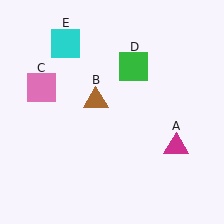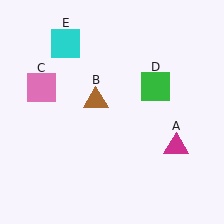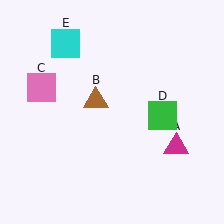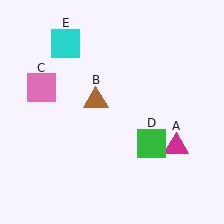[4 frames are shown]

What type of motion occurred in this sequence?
The green square (object D) rotated clockwise around the center of the scene.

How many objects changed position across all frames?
1 object changed position: green square (object D).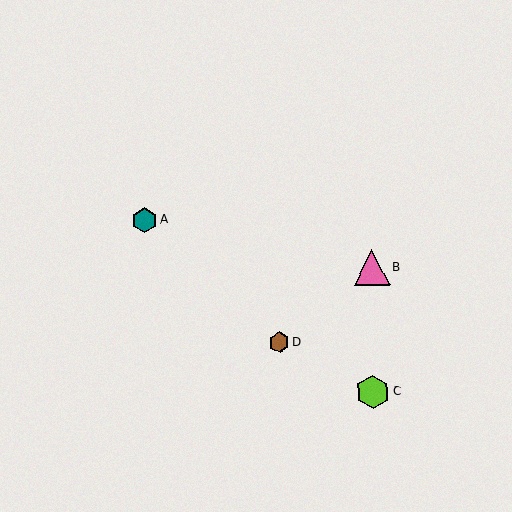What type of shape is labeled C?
Shape C is a lime hexagon.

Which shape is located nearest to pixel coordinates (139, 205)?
The teal hexagon (labeled A) at (144, 220) is nearest to that location.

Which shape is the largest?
The pink triangle (labeled B) is the largest.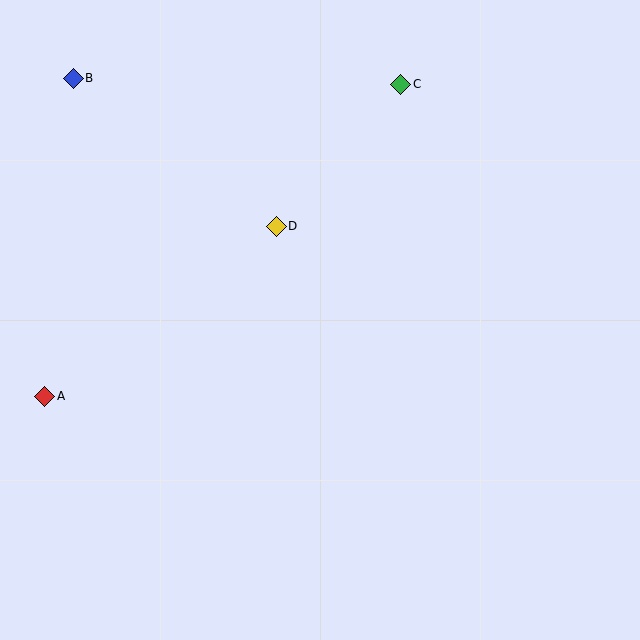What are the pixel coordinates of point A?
Point A is at (45, 396).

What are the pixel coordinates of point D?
Point D is at (276, 226).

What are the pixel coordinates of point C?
Point C is at (401, 84).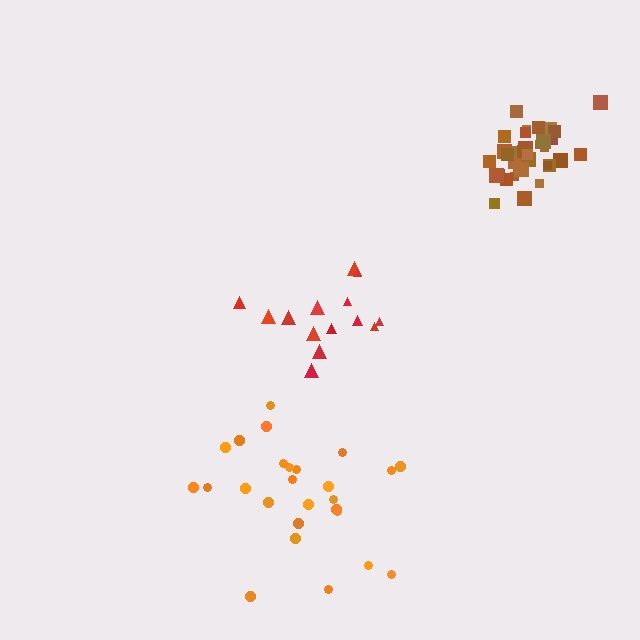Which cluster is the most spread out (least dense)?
Orange.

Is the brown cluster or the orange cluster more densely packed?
Brown.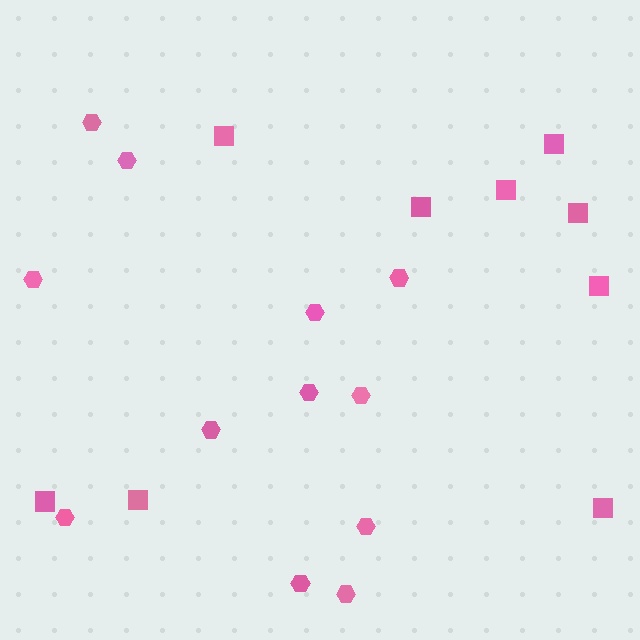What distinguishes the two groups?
There are 2 groups: one group of hexagons (12) and one group of squares (9).